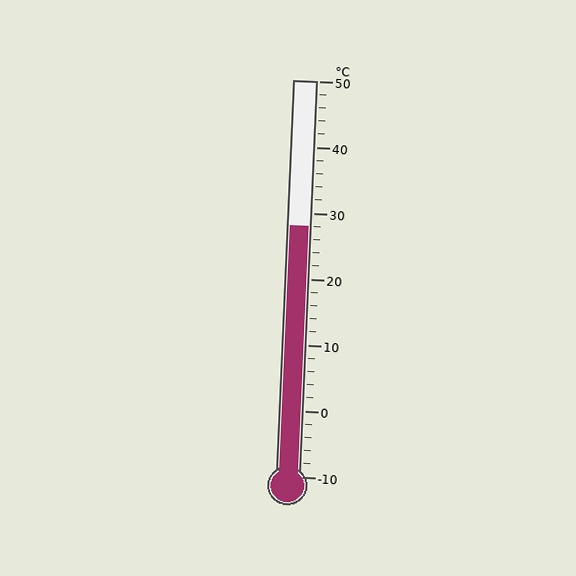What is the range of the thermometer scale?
The thermometer scale ranges from -10°C to 50°C.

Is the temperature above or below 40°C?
The temperature is below 40°C.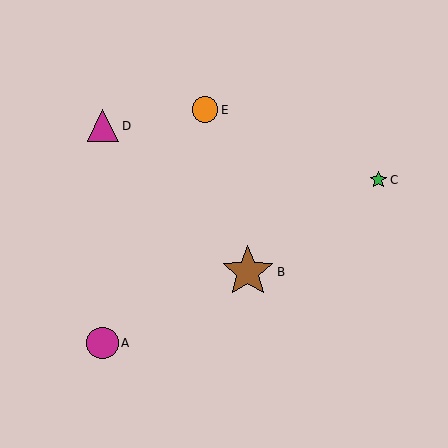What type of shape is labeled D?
Shape D is a magenta triangle.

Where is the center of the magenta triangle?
The center of the magenta triangle is at (103, 126).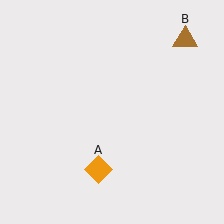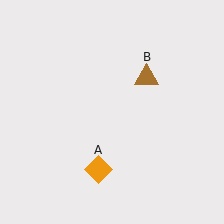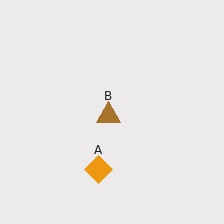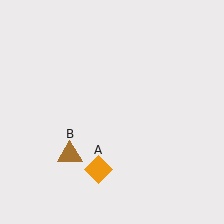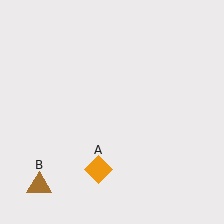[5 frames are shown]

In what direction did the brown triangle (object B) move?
The brown triangle (object B) moved down and to the left.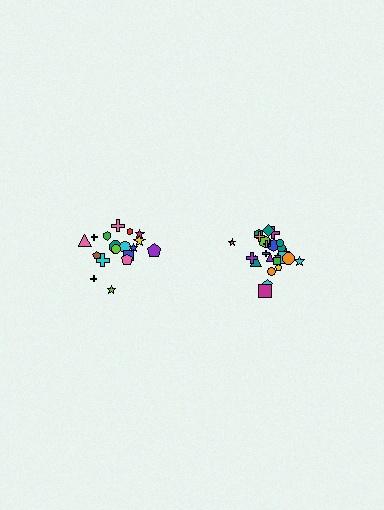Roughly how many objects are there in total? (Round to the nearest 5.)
Roughly 45 objects in total.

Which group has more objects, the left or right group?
The right group.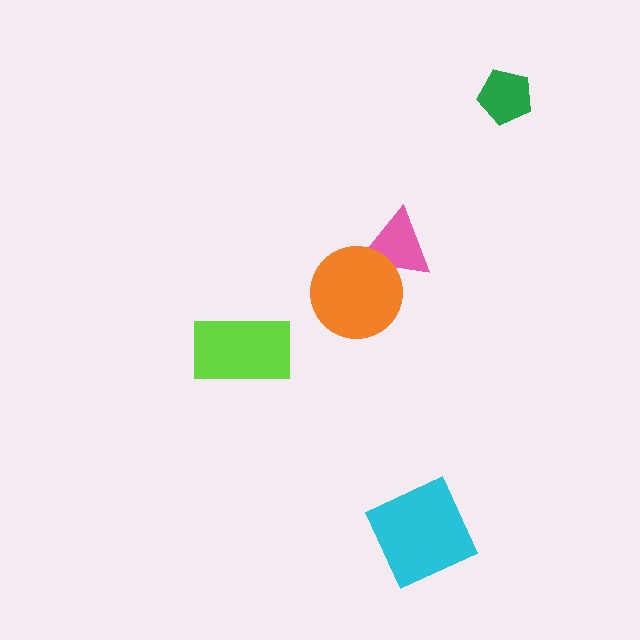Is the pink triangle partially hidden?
Yes, it is partially covered by another shape.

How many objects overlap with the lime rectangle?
0 objects overlap with the lime rectangle.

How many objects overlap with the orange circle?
1 object overlaps with the orange circle.